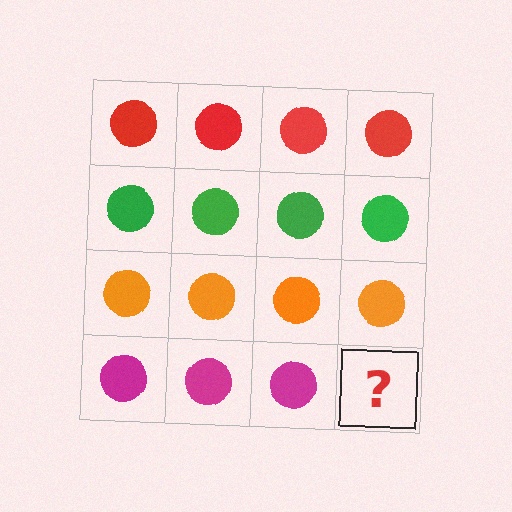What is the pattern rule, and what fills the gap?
The rule is that each row has a consistent color. The gap should be filled with a magenta circle.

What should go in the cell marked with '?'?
The missing cell should contain a magenta circle.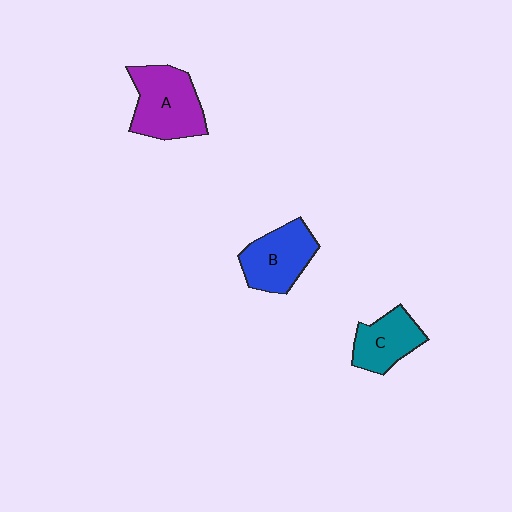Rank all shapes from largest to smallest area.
From largest to smallest: A (purple), B (blue), C (teal).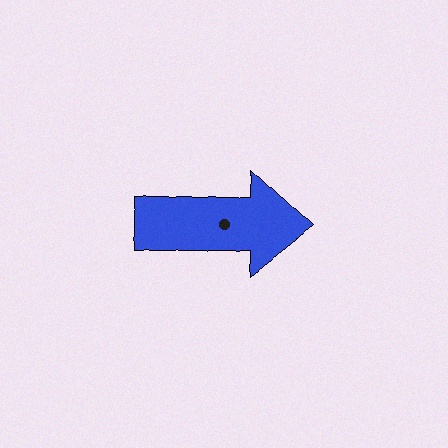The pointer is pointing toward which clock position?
Roughly 3 o'clock.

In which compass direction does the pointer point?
East.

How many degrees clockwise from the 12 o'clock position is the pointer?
Approximately 92 degrees.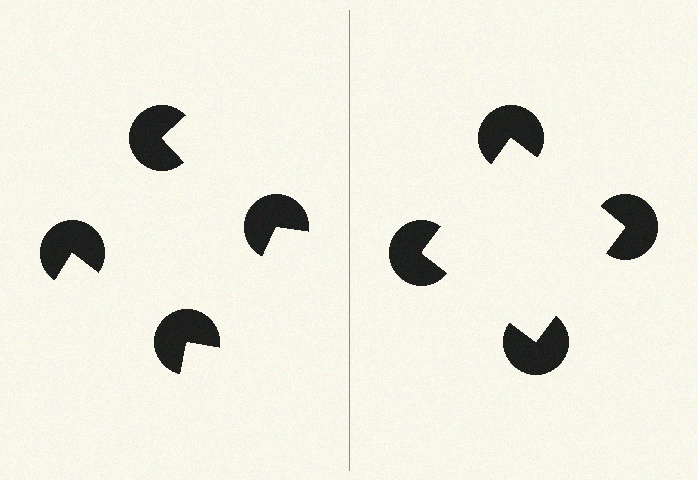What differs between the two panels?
The pac-man discs are positioned identically on both sides; only the wedge orientations differ. On the right they align to a square; on the left they are misaligned.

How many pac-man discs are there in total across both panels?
8 — 4 on each side.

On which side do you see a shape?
An illusory square appears on the right side. On the left side the wedge cuts are rotated, so no coherent shape forms.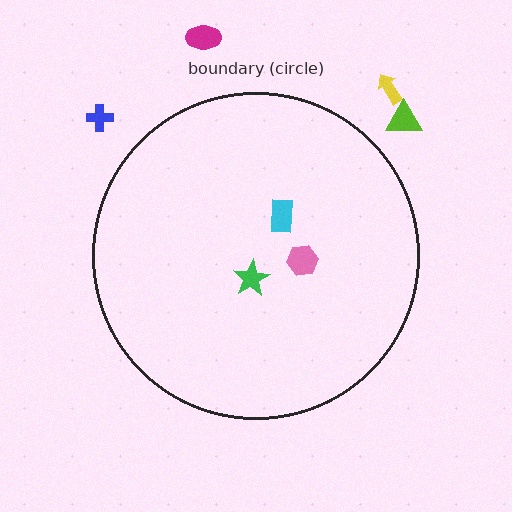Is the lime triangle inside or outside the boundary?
Outside.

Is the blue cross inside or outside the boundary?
Outside.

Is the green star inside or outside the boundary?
Inside.